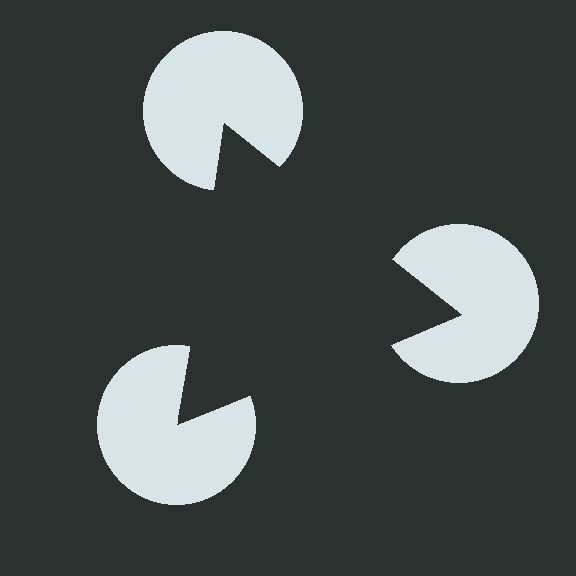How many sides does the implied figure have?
3 sides.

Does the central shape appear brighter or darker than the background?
It typically appears slightly darker than the background, even though no actual brightness change is drawn.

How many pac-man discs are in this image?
There are 3 — one at each vertex of the illusory triangle.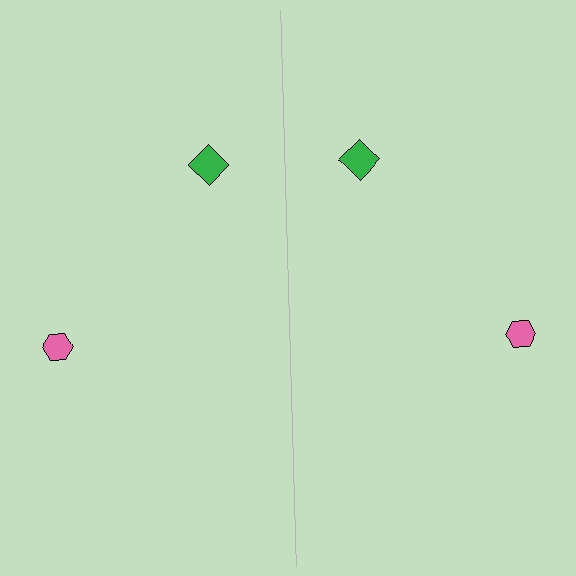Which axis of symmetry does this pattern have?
The pattern has a vertical axis of symmetry running through the center of the image.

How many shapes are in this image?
There are 4 shapes in this image.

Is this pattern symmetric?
Yes, this pattern has bilateral (reflection) symmetry.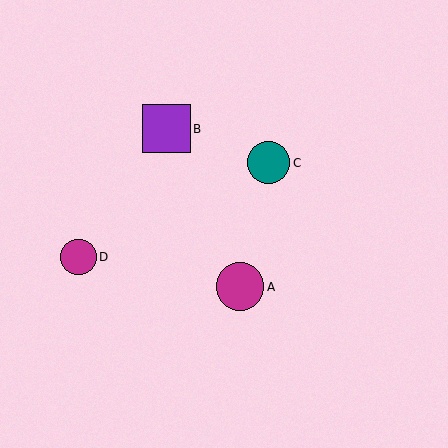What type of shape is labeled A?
Shape A is a magenta circle.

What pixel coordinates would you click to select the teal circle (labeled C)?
Click at (268, 163) to select the teal circle C.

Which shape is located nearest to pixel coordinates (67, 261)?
The magenta circle (labeled D) at (79, 257) is nearest to that location.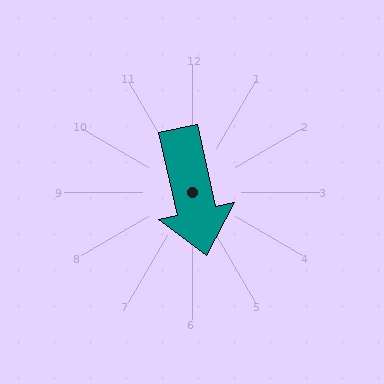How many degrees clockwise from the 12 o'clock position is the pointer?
Approximately 168 degrees.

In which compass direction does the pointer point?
South.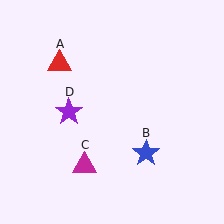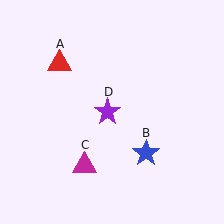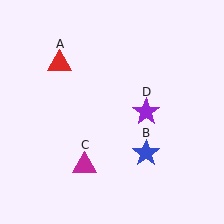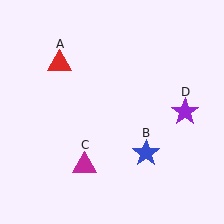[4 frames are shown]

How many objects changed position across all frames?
1 object changed position: purple star (object D).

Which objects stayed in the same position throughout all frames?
Red triangle (object A) and blue star (object B) and magenta triangle (object C) remained stationary.